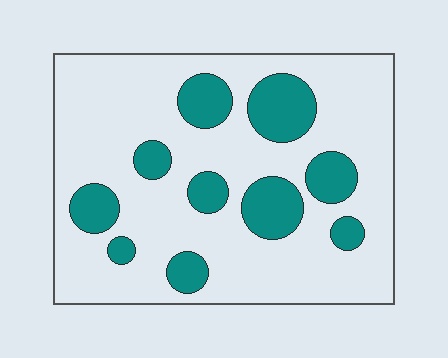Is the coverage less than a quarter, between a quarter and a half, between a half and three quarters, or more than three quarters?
Less than a quarter.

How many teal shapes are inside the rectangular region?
10.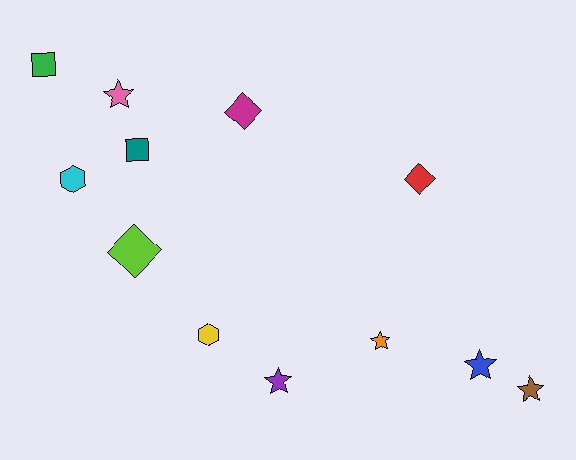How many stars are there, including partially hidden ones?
There are 5 stars.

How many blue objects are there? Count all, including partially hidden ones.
There is 1 blue object.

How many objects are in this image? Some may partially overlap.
There are 12 objects.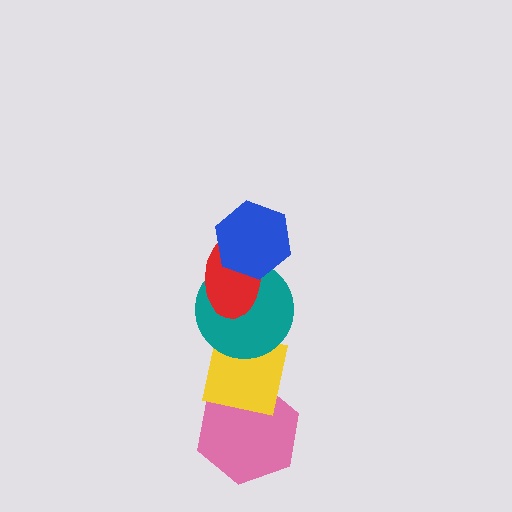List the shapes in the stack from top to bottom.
From top to bottom: the blue hexagon, the red ellipse, the teal circle, the yellow square, the pink hexagon.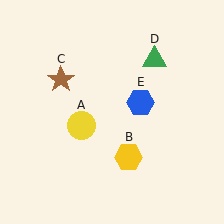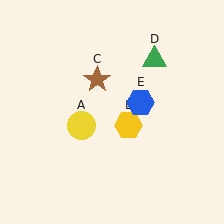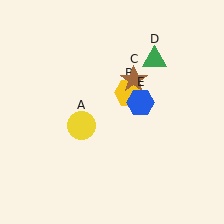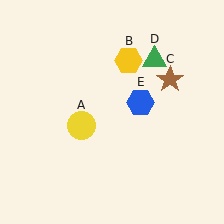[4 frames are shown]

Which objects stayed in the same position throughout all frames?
Yellow circle (object A) and green triangle (object D) and blue hexagon (object E) remained stationary.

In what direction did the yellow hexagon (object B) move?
The yellow hexagon (object B) moved up.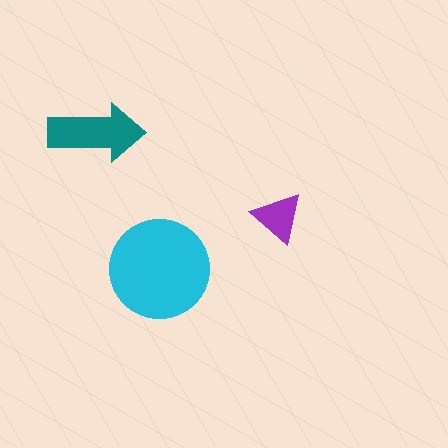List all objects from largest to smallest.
The cyan circle, the teal arrow, the purple triangle.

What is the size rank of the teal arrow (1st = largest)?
2nd.